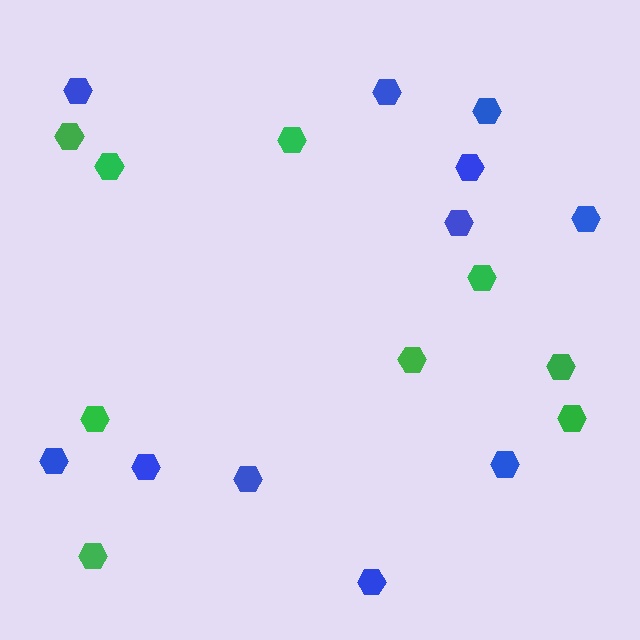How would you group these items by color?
There are 2 groups: one group of blue hexagons (11) and one group of green hexagons (9).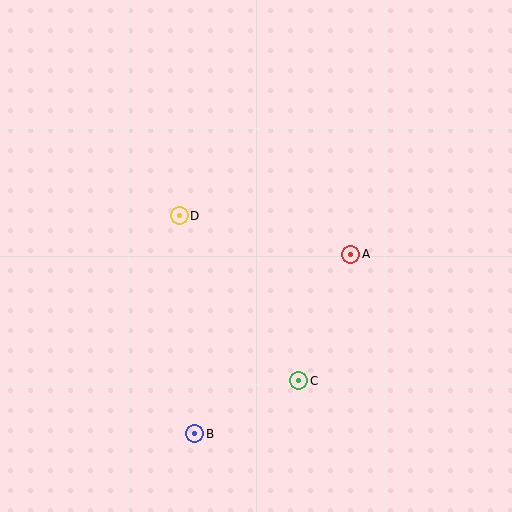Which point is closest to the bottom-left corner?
Point B is closest to the bottom-left corner.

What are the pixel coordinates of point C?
Point C is at (299, 381).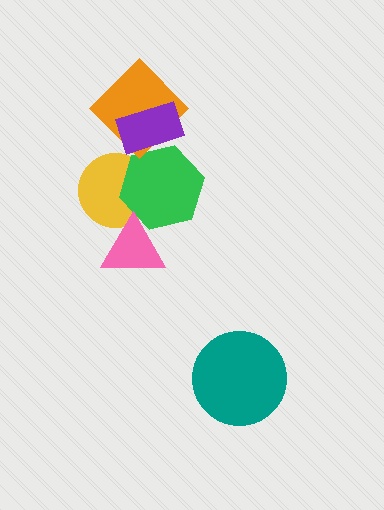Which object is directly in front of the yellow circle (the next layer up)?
The green hexagon is directly in front of the yellow circle.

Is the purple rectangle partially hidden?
No, no other shape covers it.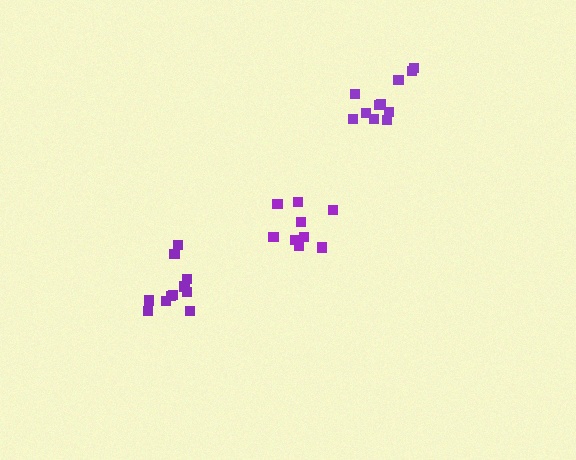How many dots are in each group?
Group 1: 9 dots, Group 2: 11 dots, Group 3: 11 dots (31 total).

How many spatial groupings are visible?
There are 3 spatial groupings.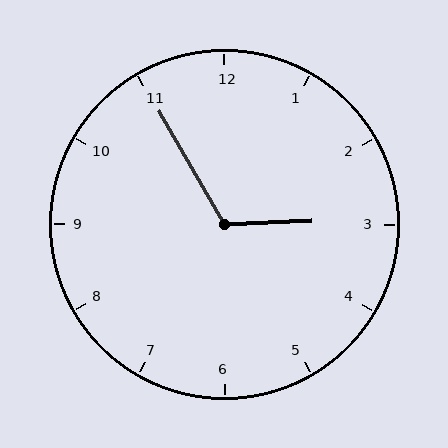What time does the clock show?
2:55.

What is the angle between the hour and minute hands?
Approximately 118 degrees.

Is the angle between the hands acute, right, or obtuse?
It is obtuse.